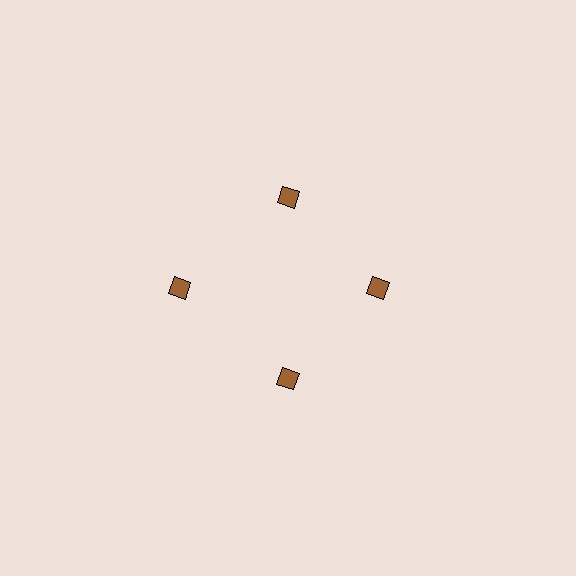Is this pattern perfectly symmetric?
No. The 4 brown diamonds are arranged in a ring, but one element near the 9 o'clock position is pushed outward from the center, breaking the 4-fold rotational symmetry.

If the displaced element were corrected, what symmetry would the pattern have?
It would have 4-fold rotational symmetry — the pattern would map onto itself every 90 degrees.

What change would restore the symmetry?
The symmetry would be restored by moving it inward, back onto the ring so that all 4 diamonds sit at equal angles and equal distance from the center.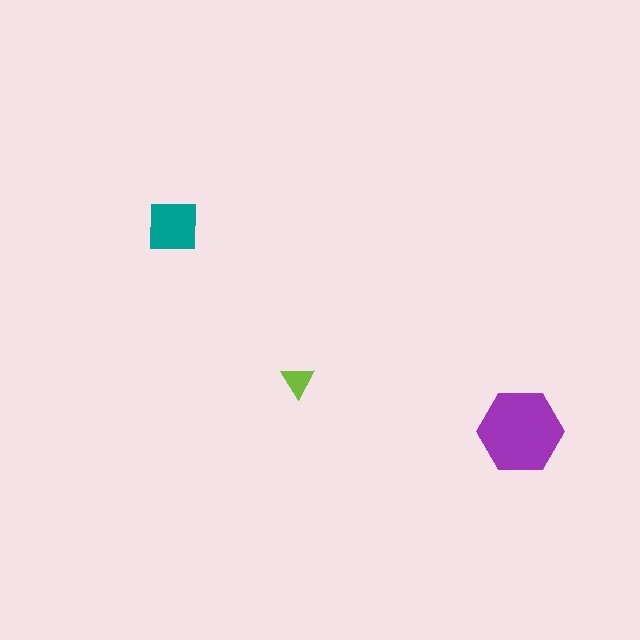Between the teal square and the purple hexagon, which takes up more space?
The purple hexagon.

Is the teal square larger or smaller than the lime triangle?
Larger.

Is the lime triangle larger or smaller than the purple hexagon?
Smaller.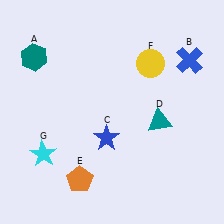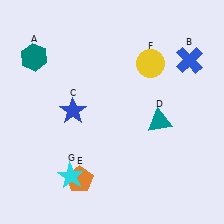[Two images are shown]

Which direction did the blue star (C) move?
The blue star (C) moved left.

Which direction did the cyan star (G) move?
The cyan star (G) moved right.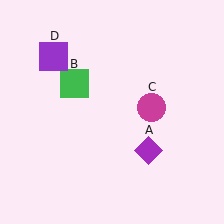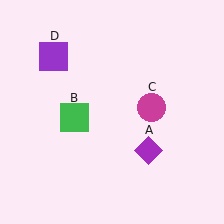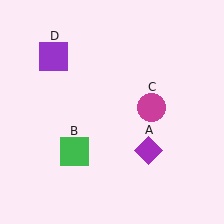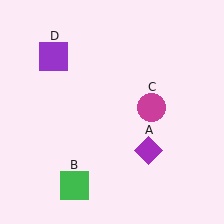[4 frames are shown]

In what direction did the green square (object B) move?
The green square (object B) moved down.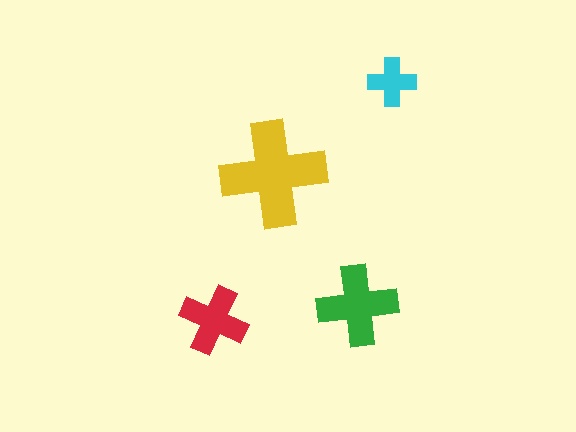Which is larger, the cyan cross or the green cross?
The green one.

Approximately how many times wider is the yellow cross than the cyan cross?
About 2 times wider.